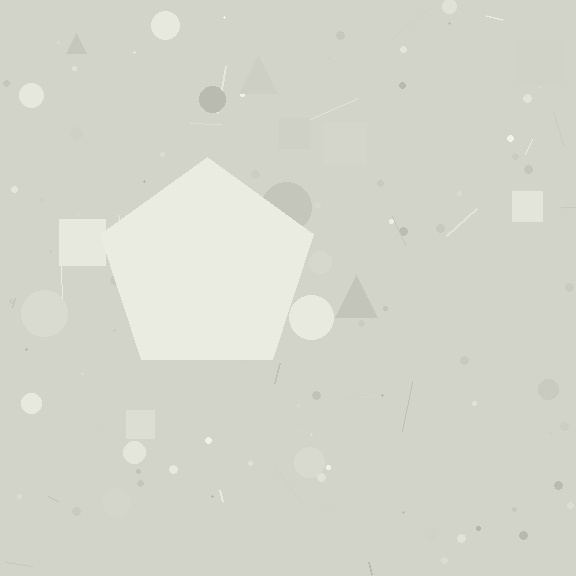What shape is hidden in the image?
A pentagon is hidden in the image.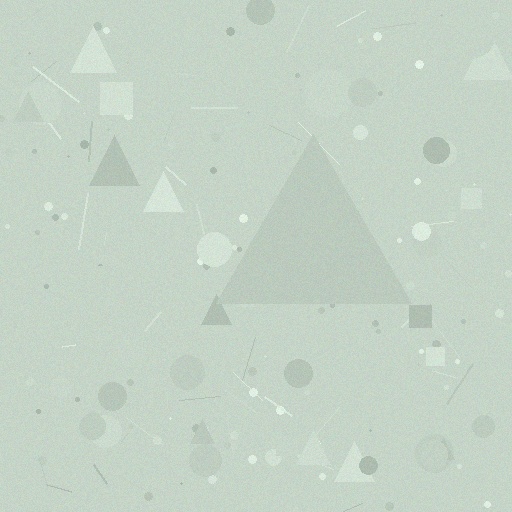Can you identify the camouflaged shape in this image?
The camouflaged shape is a triangle.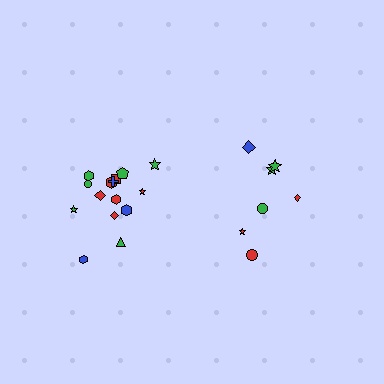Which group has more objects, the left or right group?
The left group.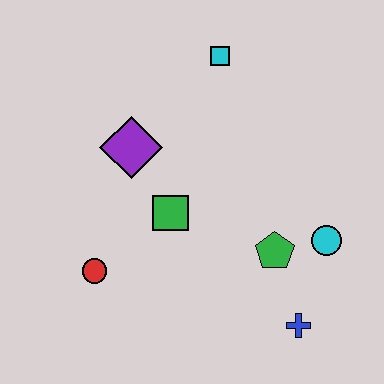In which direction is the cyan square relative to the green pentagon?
The cyan square is above the green pentagon.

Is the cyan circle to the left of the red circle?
No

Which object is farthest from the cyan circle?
The red circle is farthest from the cyan circle.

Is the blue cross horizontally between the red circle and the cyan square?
No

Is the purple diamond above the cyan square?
No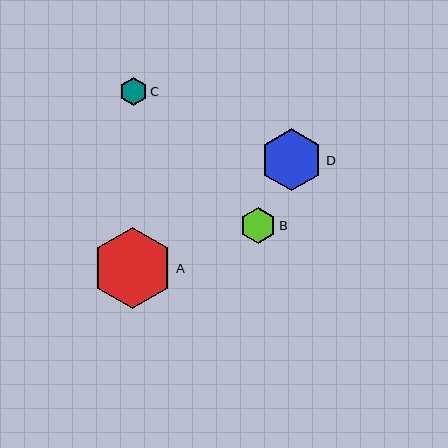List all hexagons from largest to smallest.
From largest to smallest: A, D, B, C.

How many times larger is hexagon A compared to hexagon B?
Hexagon A is approximately 2.2 times the size of hexagon B.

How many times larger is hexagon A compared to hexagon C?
Hexagon A is approximately 2.9 times the size of hexagon C.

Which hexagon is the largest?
Hexagon A is the largest with a size of approximately 81 pixels.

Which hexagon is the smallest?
Hexagon C is the smallest with a size of approximately 28 pixels.